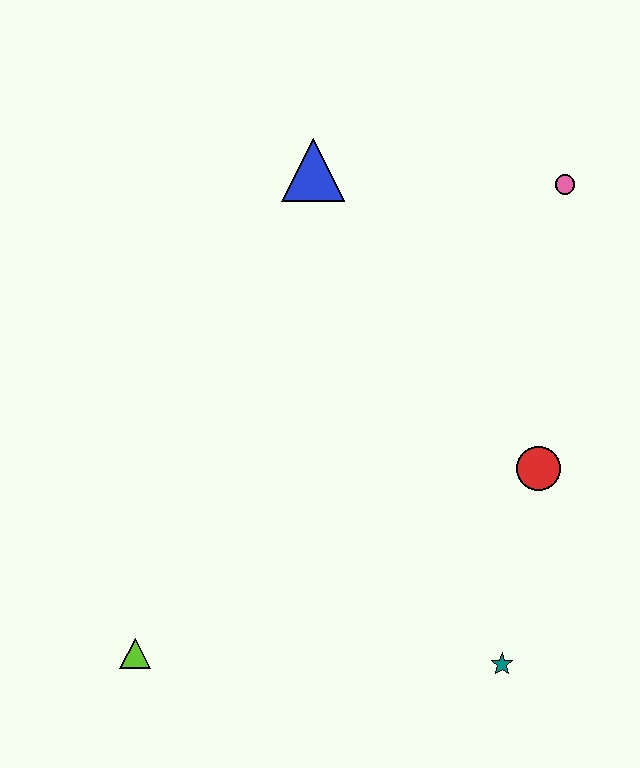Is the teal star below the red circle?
Yes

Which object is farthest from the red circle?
The lime triangle is farthest from the red circle.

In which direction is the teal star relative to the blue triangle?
The teal star is below the blue triangle.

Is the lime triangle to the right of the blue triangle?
No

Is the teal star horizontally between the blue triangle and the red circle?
Yes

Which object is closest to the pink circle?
The blue triangle is closest to the pink circle.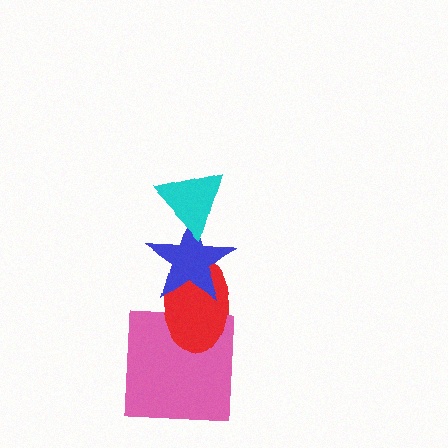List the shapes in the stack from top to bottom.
From top to bottom: the cyan triangle, the blue star, the red ellipse, the pink square.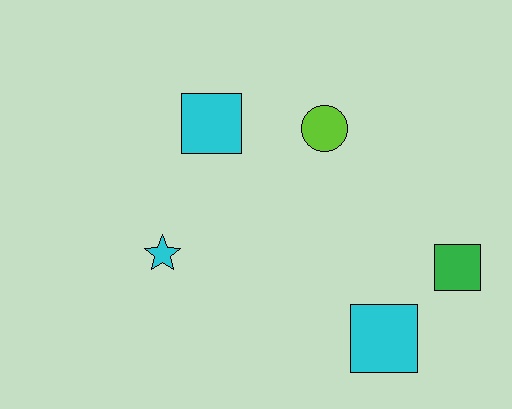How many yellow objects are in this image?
There are no yellow objects.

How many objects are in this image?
There are 5 objects.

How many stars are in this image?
There is 1 star.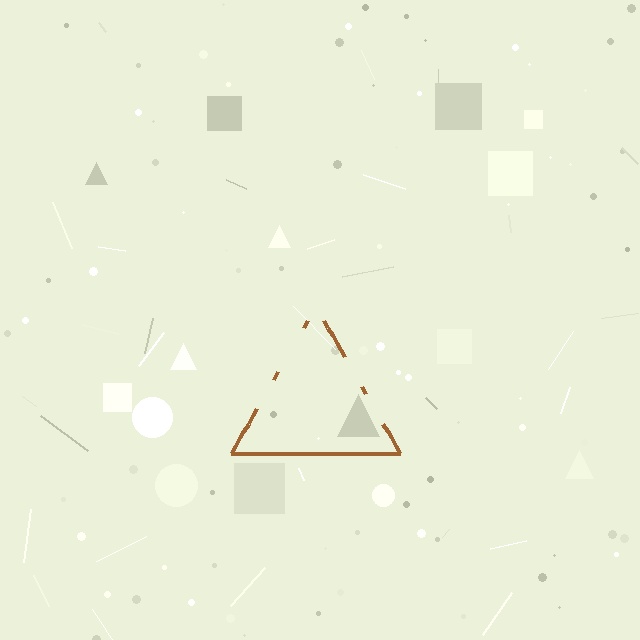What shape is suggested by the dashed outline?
The dashed outline suggests a triangle.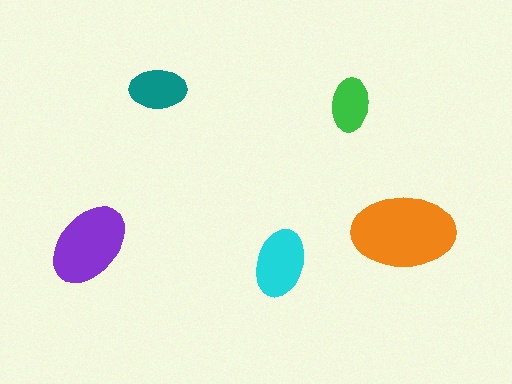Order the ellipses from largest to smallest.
the orange one, the purple one, the cyan one, the teal one, the green one.